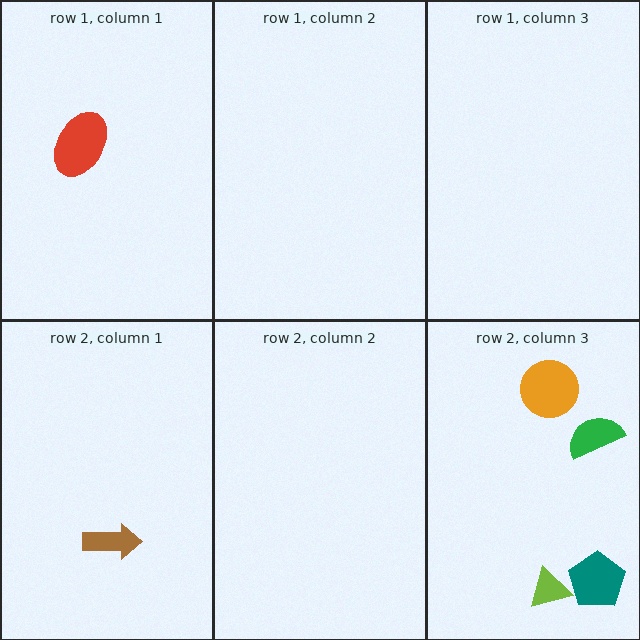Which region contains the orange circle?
The row 2, column 3 region.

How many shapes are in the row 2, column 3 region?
4.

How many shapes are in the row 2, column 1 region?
1.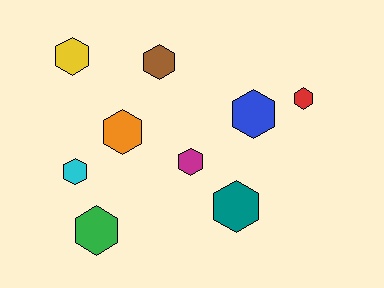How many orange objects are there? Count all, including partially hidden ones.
There is 1 orange object.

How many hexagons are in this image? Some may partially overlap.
There are 9 hexagons.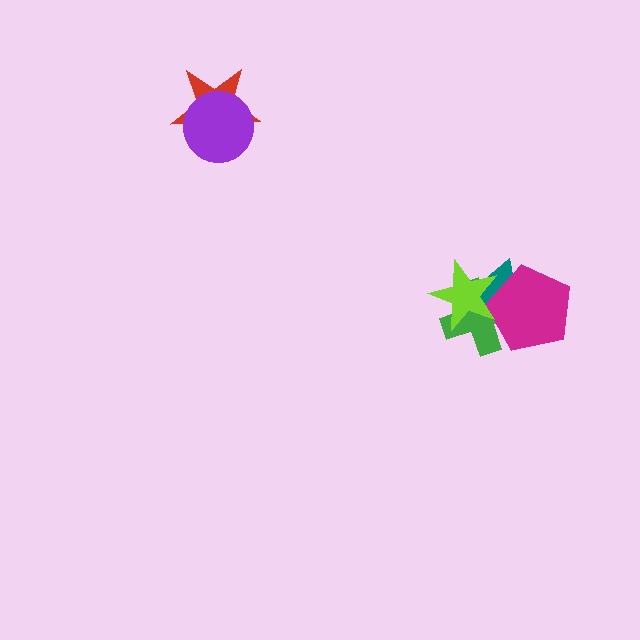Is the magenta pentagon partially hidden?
Yes, it is partially covered by another shape.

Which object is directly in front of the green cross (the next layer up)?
The teal triangle is directly in front of the green cross.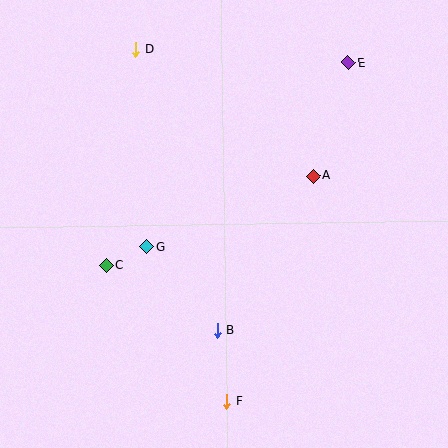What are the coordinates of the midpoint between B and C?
The midpoint between B and C is at (161, 298).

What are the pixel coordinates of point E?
Point E is at (348, 63).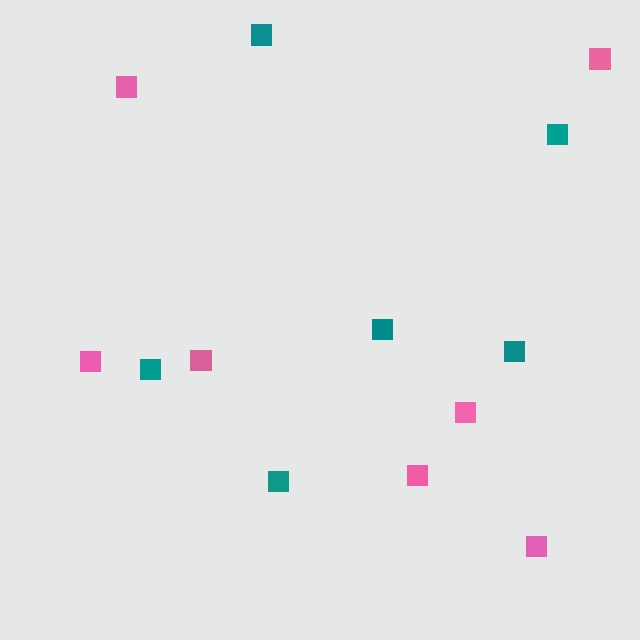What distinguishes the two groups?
There are 2 groups: one group of pink squares (7) and one group of teal squares (6).